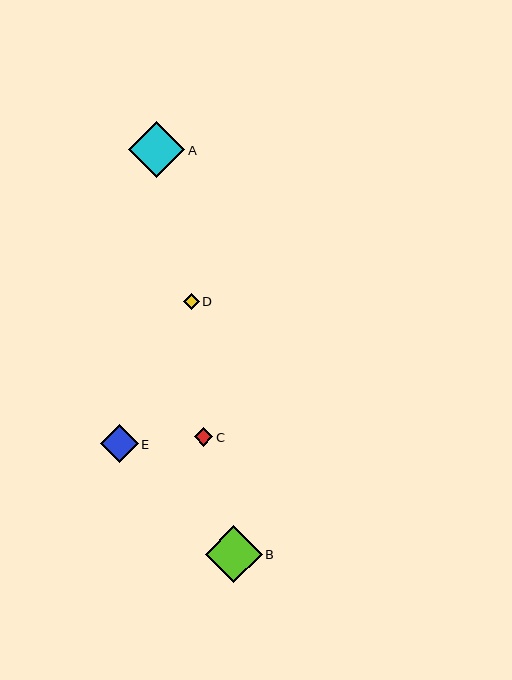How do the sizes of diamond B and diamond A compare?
Diamond B and diamond A are approximately the same size.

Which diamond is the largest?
Diamond B is the largest with a size of approximately 57 pixels.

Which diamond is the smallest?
Diamond D is the smallest with a size of approximately 16 pixels.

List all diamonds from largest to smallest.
From largest to smallest: B, A, E, C, D.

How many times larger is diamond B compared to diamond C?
Diamond B is approximately 3.0 times the size of diamond C.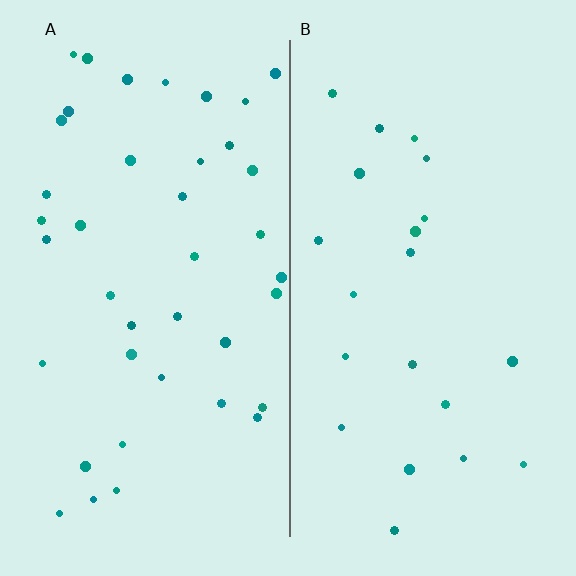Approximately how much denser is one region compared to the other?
Approximately 1.9× — region A over region B.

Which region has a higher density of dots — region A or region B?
A (the left).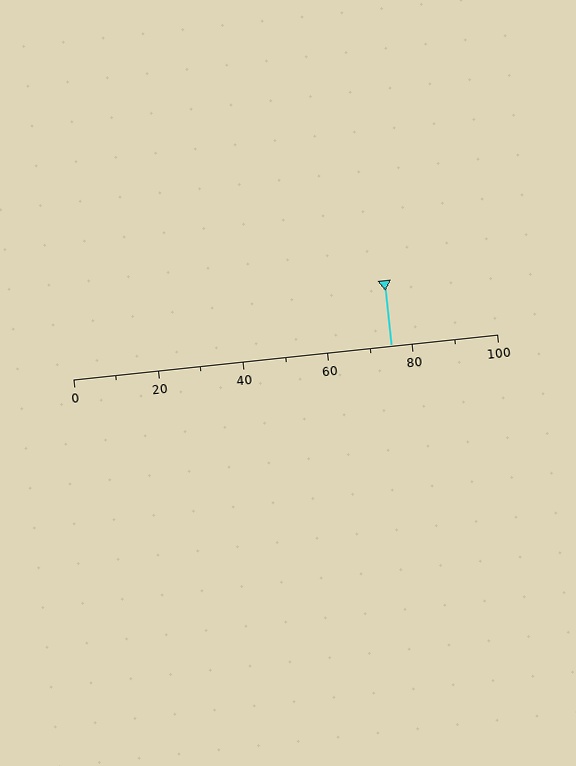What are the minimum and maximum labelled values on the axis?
The axis runs from 0 to 100.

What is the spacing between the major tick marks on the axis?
The major ticks are spaced 20 apart.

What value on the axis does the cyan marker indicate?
The marker indicates approximately 75.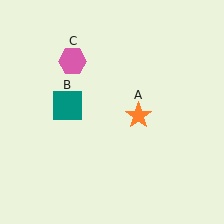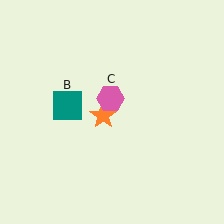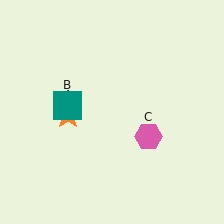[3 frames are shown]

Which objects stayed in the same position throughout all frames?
Teal square (object B) remained stationary.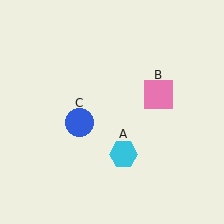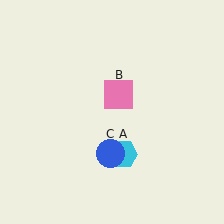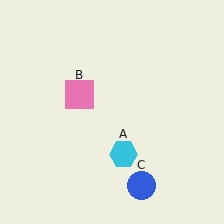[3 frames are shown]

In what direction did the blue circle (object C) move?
The blue circle (object C) moved down and to the right.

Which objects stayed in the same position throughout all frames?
Cyan hexagon (object A) remained stationary.